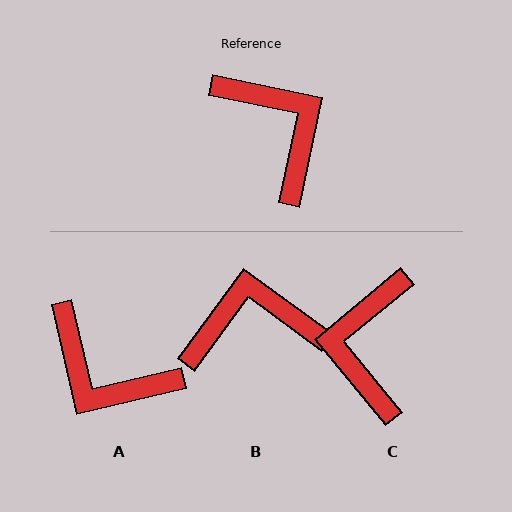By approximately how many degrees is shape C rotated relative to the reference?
Approximately 141 degrees counter-clockwise.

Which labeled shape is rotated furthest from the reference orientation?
A, about 155 degrees away.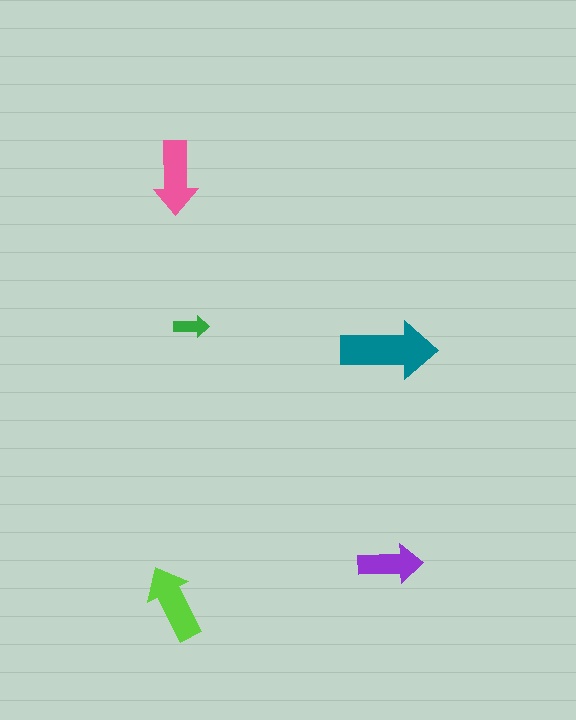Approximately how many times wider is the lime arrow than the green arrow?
About 2 times wider.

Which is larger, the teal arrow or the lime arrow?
The teal one.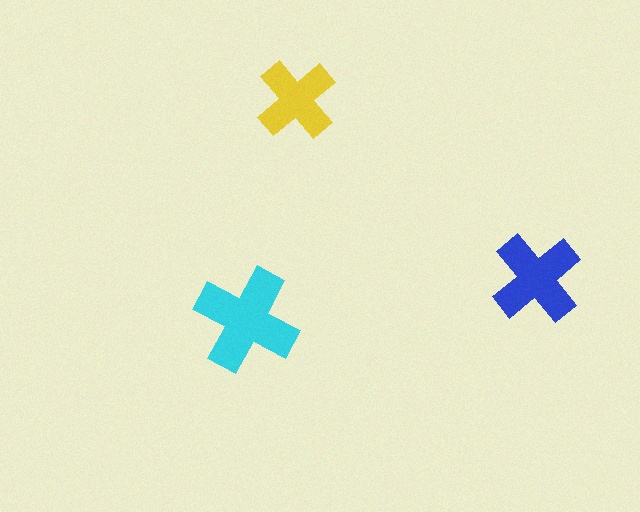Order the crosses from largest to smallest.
the cyan one, the blue one, the yellow one.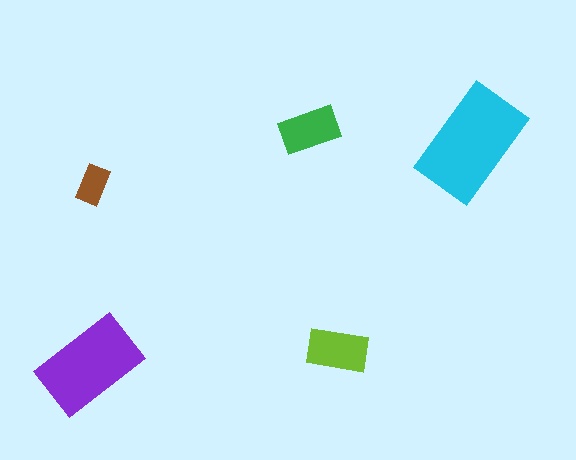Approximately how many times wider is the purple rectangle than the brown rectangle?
About 2.5 times wider.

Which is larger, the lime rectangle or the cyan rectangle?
The cyan one.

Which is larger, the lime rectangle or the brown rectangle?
The lime one.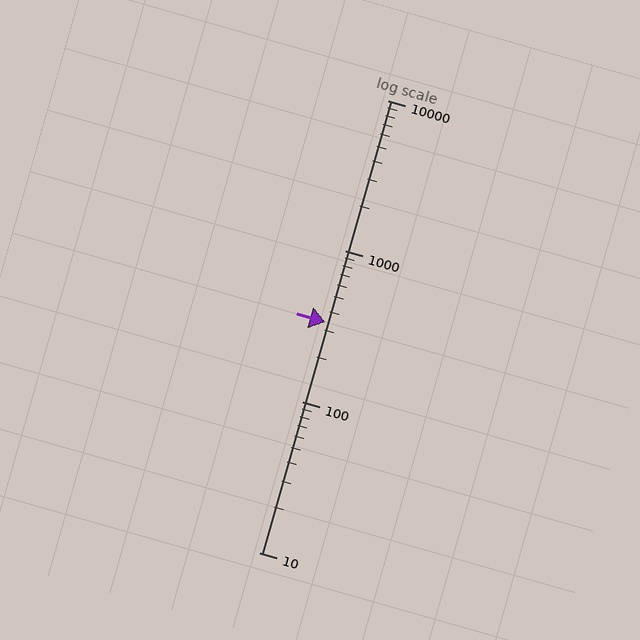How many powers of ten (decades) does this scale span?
The scale spans 3 decades, from 10 to 10000.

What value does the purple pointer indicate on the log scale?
The pointer indicates approximately 340.